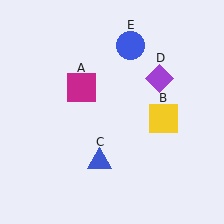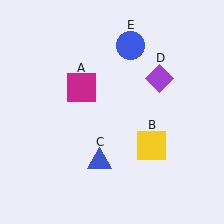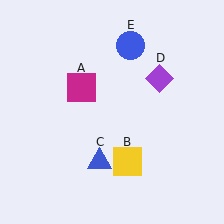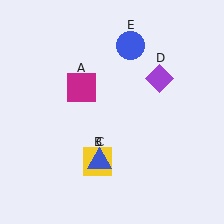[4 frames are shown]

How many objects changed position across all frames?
1 object changed position: yellow square (object B).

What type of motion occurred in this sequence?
The yellow square (object B) rotated clockwise around the center of the scene.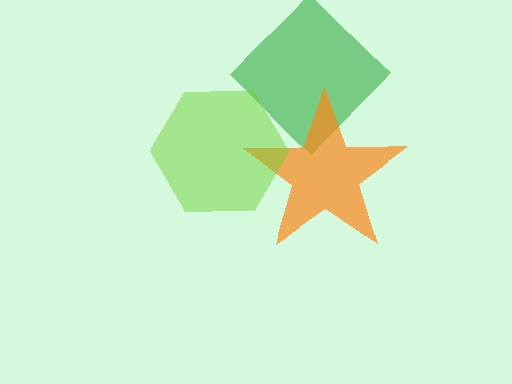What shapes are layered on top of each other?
The layered shapes are: a green diamond, an orange star, a lime hexagon.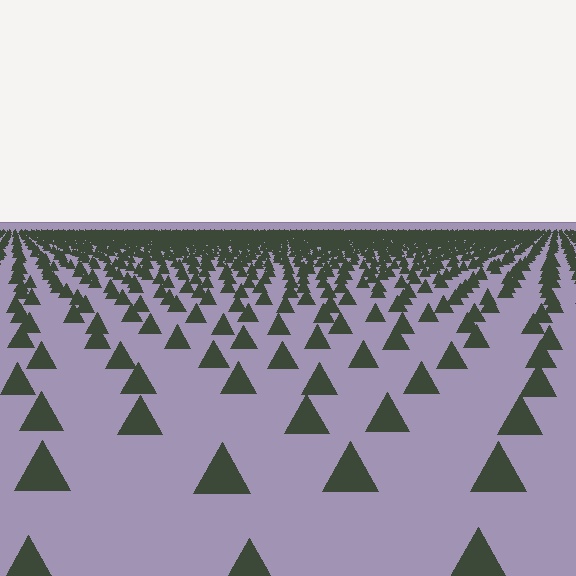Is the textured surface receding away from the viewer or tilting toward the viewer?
The surface is receding away from the viewer. Texture elements get smaller and denser toward the top.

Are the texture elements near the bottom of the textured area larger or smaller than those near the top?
Larger. Near the bottom, elements are closer to the viewer and appear at a bigger on-screen size.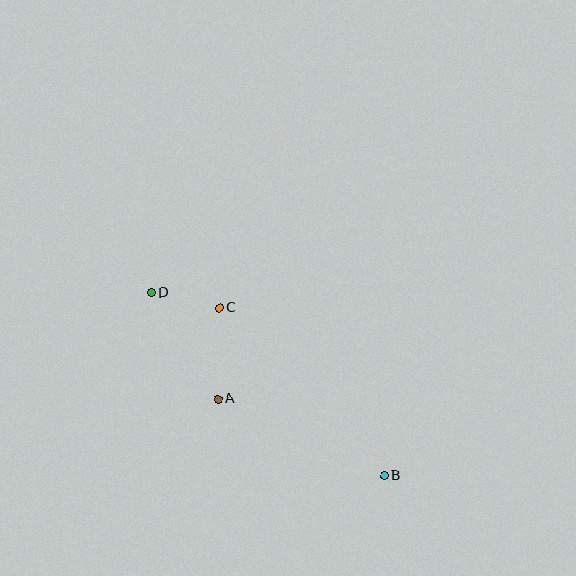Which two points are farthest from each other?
Points B and D are farthest from each other.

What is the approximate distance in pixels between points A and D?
The distance between A and D is approximately 125 pixels.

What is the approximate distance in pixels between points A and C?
The distance between A and C is approximately 91 pixels.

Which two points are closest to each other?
Points C and D are closest to each other.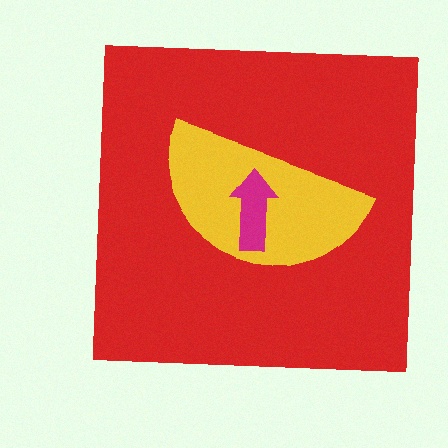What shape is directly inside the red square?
The yellow semicircle.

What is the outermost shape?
The red square.